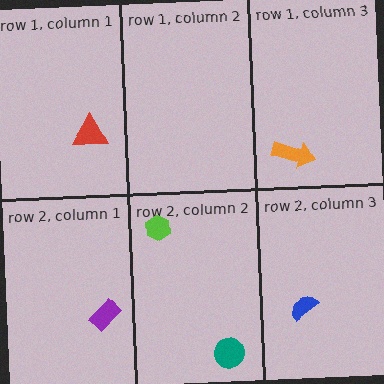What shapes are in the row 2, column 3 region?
The blue semicircle.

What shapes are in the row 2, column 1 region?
The purple rectangle.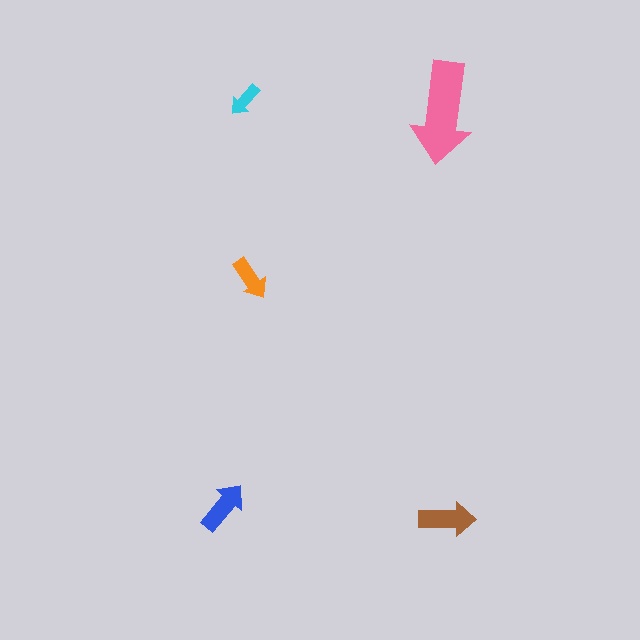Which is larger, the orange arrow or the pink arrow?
The pink one.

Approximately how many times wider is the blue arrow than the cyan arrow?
About 1.5 times wider.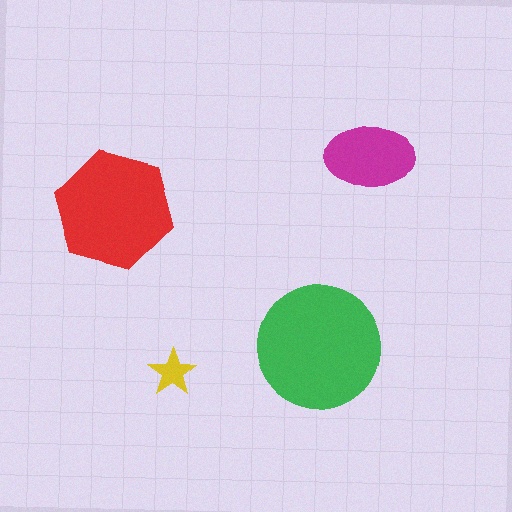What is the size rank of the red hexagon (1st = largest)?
2nd.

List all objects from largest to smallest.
The green circle, the red hexagon, the magenta ellipse, the yellow star.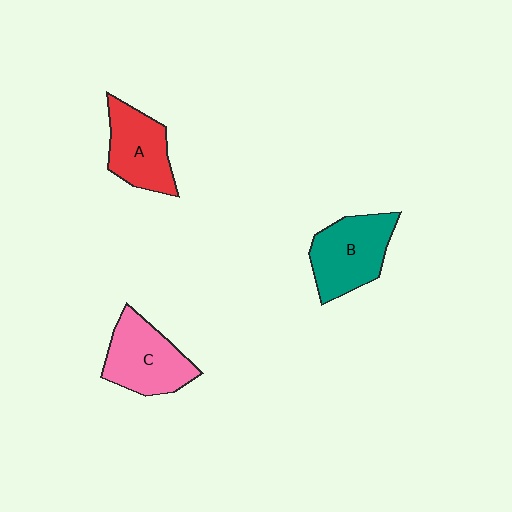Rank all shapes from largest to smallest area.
From largest to smallest: B (teal), C (pink), A (red).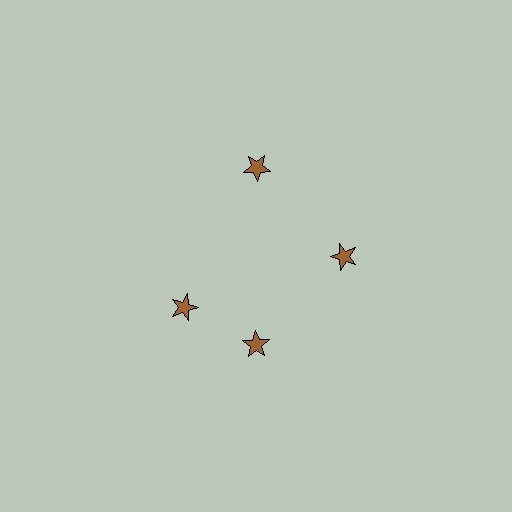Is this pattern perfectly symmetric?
No. The 4 brown stars are arranged in a ring, but one element near the 9 o'clock position is rotated out of alignment along the ring, breaking the 4-fold rotational symmetry.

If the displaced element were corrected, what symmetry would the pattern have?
It would have 4-fold rotational symmetry — the pattern would map onto itself every 90 degrees.